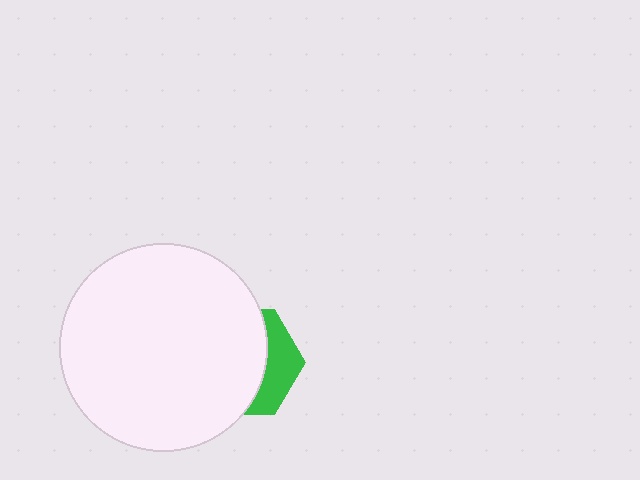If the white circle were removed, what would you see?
You would see the complete green hexagon.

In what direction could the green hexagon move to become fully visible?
The green hexagon could move right. That would shift it out from behind the white circle entirely.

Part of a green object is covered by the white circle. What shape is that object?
It is a hexagon.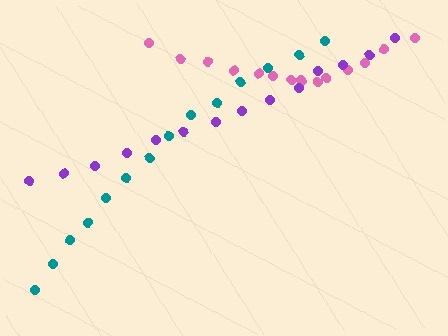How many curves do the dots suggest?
There are 3 distinct paths.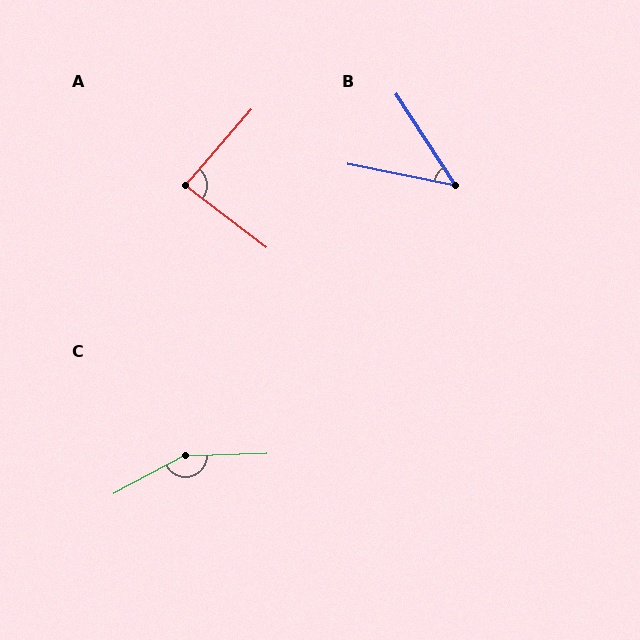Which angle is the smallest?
B, at approximately 46 degrees.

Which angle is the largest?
C, at approximately 153 degrees.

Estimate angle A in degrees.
Approximately 86 degrees.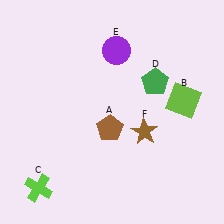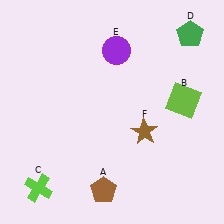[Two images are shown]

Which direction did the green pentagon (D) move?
The green pentagon (D) moved up.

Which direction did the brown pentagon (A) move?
The brown pentagon (A) moved down.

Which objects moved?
The objects that moved are: the brown pentagon (A), the green pentagon (D).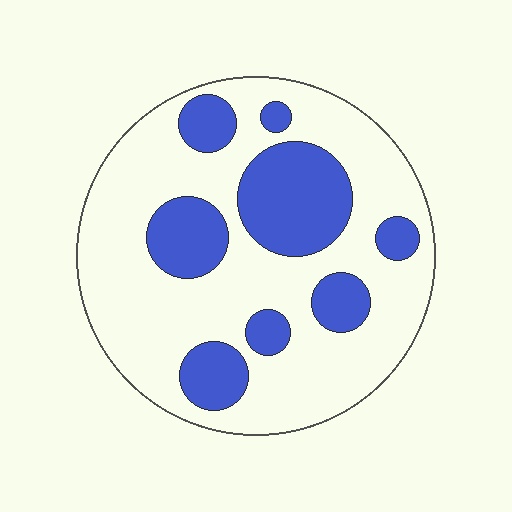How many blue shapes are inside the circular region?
8.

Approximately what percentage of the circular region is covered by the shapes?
Approximately 30%.